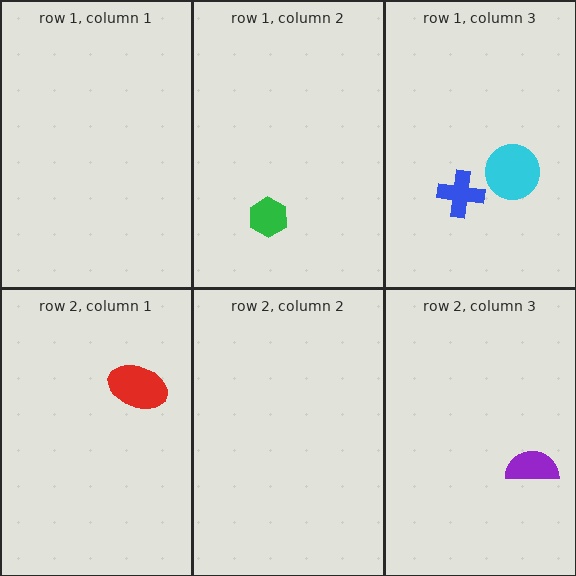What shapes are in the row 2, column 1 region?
The red ellipse.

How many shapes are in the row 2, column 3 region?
1.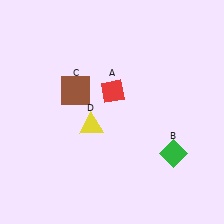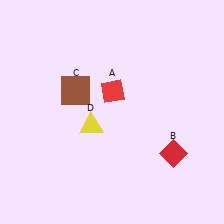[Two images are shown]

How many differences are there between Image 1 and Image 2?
There is 1 difference between the two images.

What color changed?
The diamond (B) changed from green in Image 1 to red in Image 2.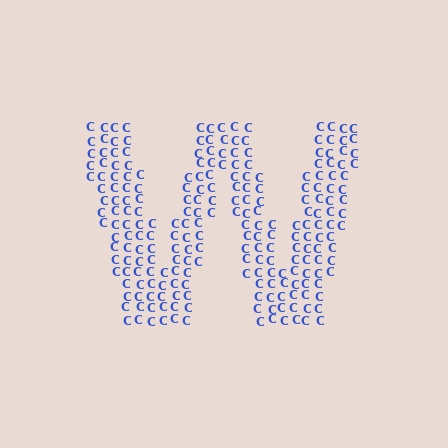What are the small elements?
The small elements are letter C's.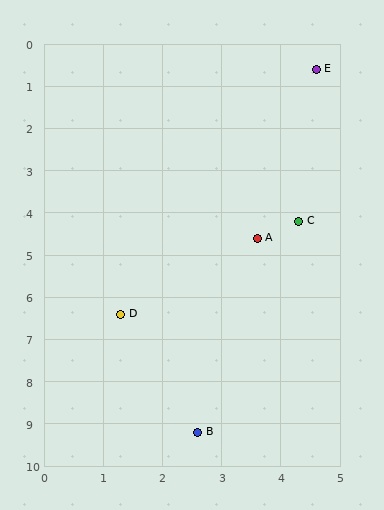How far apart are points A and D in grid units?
Points A and D are about 2.9 grid units apart.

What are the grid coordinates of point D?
Point D is at approximately (1.3, 6.4).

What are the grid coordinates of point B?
Point B is at approximately (2.6, 9.2).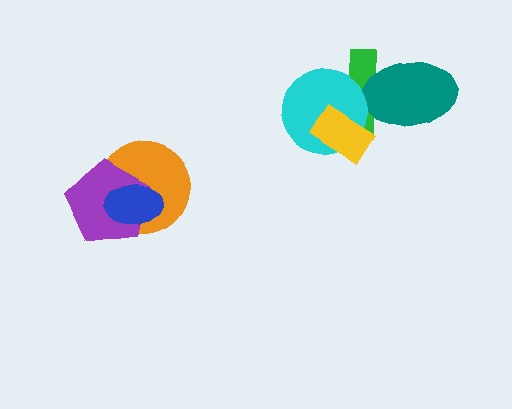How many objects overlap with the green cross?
3 objects overlap with the green cross.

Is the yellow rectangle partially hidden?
No, no other shape covers it.